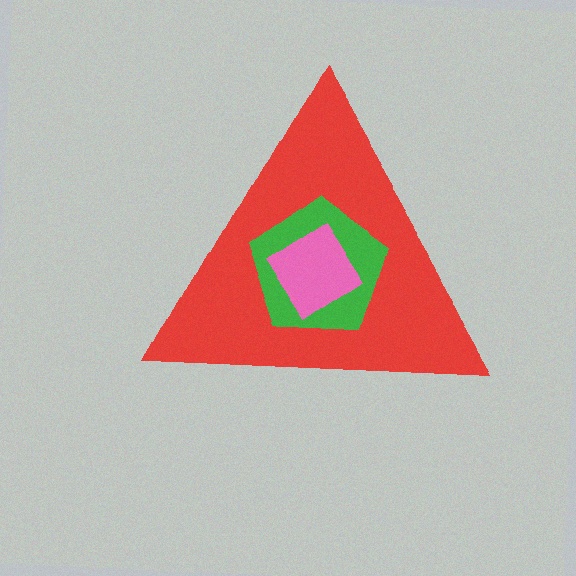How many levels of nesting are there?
3.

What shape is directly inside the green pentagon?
The pink diamond.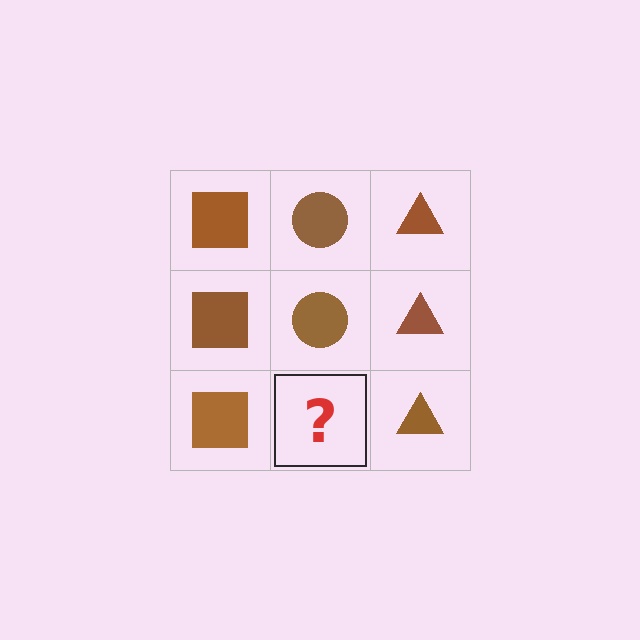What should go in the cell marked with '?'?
The missing cell should contain a brown circle.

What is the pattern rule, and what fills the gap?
The rule is that each column has a consistent shape. The gap should be filled with a brown circle.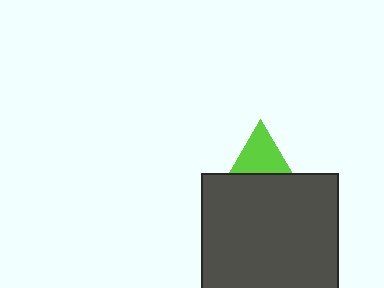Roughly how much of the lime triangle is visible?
About half of it is visible (roughly 51%).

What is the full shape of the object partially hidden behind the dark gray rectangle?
The partially hidden object is a lime triangle.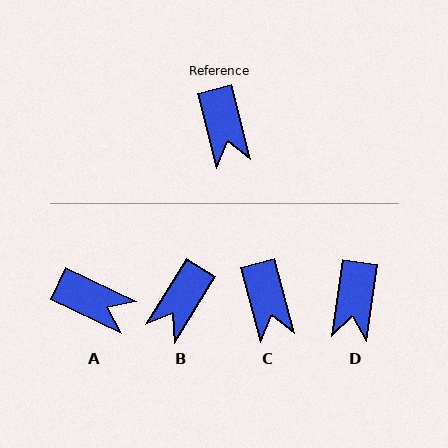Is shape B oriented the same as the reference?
No, it is off by about 46 degrees.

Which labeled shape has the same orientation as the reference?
C.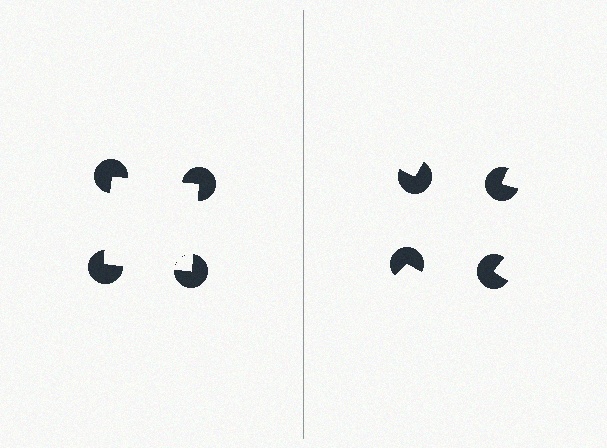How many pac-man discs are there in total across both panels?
8 — 4 on each side.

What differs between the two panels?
The pac-man discs are positioned identically on both sides; only the wedge orientations differ. On the left they align to a square; on the right they are misaligned.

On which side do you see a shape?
An illusory square appears on the left side. On the right side the wedge cuts are rotated, so no coherent shape forms.